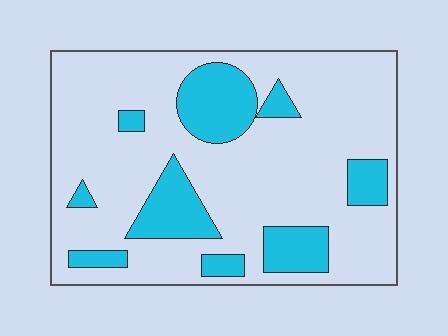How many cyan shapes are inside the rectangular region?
9.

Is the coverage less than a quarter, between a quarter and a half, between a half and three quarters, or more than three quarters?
Less than a quarter.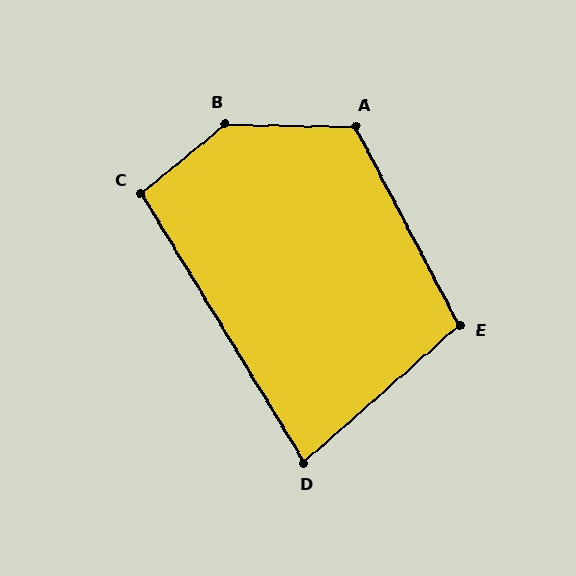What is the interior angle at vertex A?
Approximately 118 degrees (obtuse).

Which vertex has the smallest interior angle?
D, at approximately 80 degrees.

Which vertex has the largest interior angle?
B, at approximately 140 degrees.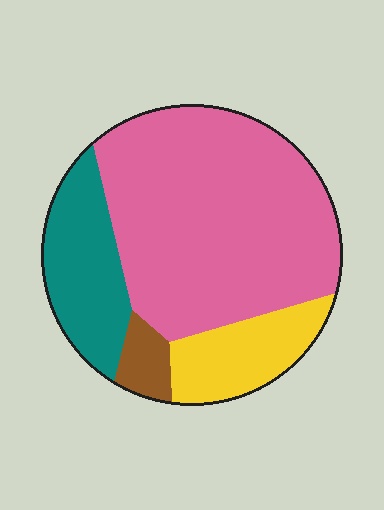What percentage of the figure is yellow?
Yellow takes up about one sixth (1/6) of the figure.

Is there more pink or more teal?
Pink.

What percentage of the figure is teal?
Teal covers about 20% of the figure.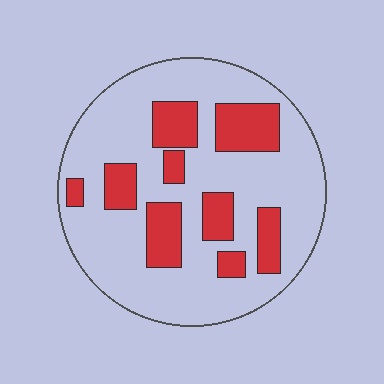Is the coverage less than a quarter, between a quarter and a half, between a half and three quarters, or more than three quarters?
Between a quarter and a half.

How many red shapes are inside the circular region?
9.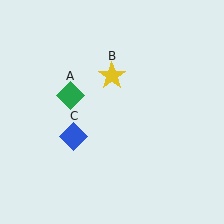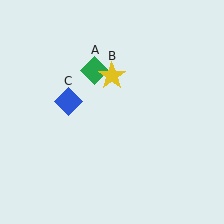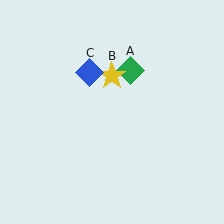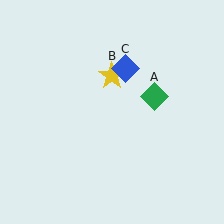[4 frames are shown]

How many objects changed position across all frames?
2 objects changed position: green diamond (object A), blue diamond (object C).